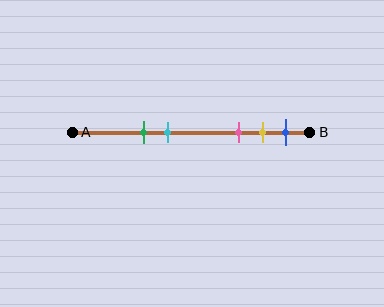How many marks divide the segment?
There are 5 marks dividing the segment.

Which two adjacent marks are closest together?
The yellow and blue marks are the closest adjacent pair.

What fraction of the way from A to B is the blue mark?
The blue mark is approximately 90% (0.9) of the way from A to B.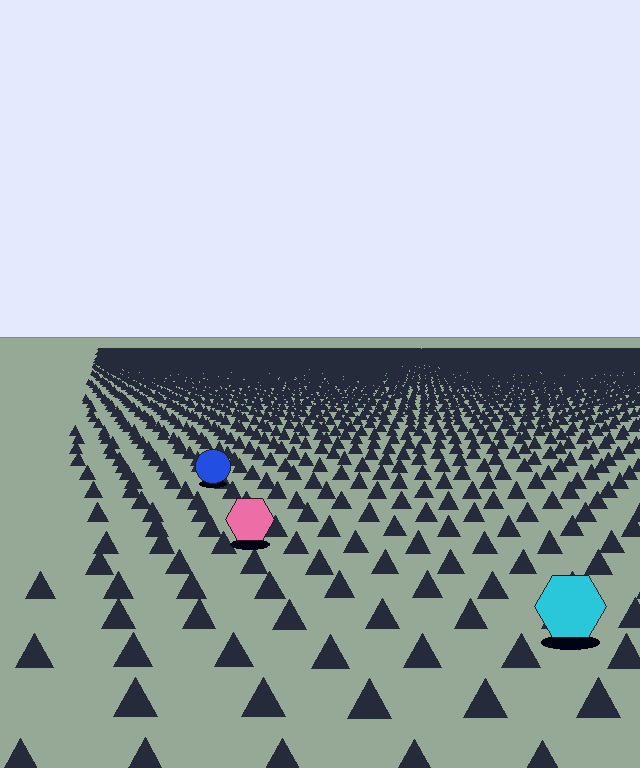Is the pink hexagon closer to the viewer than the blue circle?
Yes. The pink hexagon is closer — you can tell from the texture gradient: the ground texture is coarser near it.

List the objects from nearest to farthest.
From nearest to farthest: the cyan hexagon, the pink hexagon, the blue circle.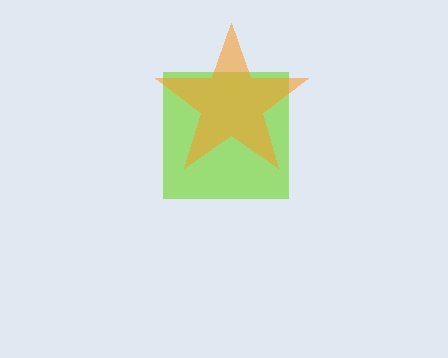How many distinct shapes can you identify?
There are 2 distinct shapes: a lime square, an orange star.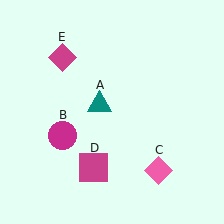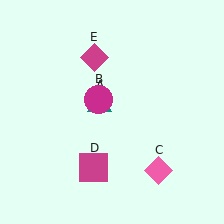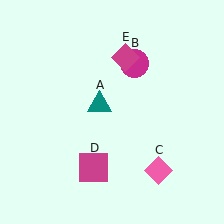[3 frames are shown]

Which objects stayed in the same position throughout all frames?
Teal triangle (object A) and pink diamond (object C) and magenta square (object D) remained stationary.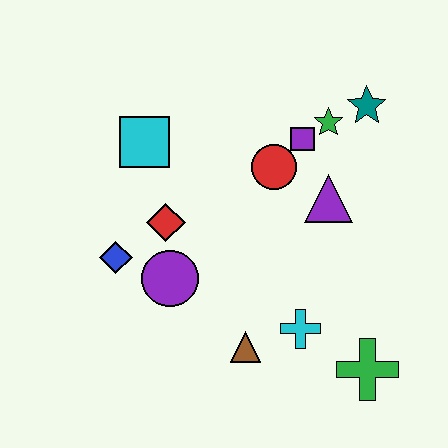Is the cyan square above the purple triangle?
Yes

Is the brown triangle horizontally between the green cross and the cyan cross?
No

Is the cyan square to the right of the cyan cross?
No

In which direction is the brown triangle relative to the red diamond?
The brown triangle is below the red diamond.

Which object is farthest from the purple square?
The green cross is farthest from the purple square.